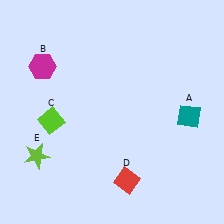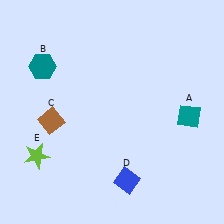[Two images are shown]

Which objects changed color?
B changed from magenta to teal. C changed from lime to brown. D changed from red to blue.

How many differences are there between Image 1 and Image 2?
There are 3 differences between the two images.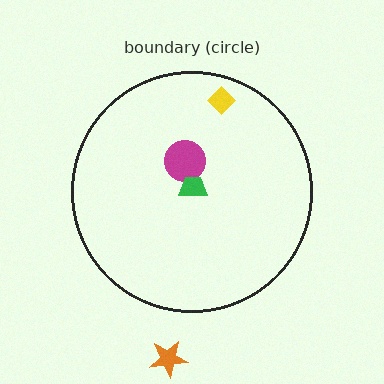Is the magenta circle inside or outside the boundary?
Inside.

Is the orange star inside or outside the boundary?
Outside.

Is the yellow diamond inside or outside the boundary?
Inside.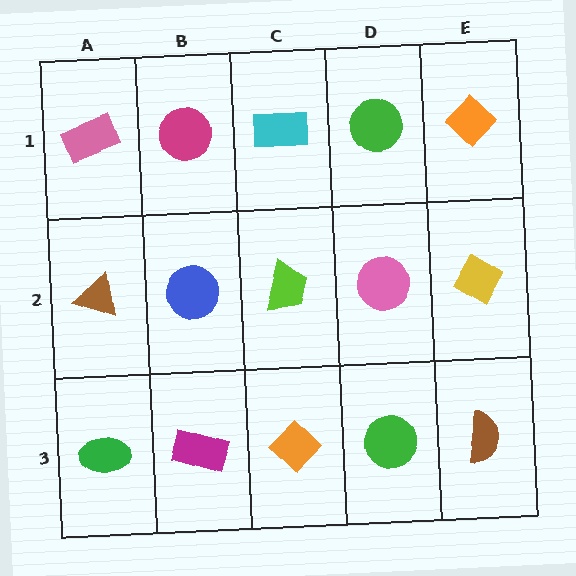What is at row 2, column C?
A lime trapezoid.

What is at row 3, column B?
A magenta rectangle.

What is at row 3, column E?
A brown semicircle.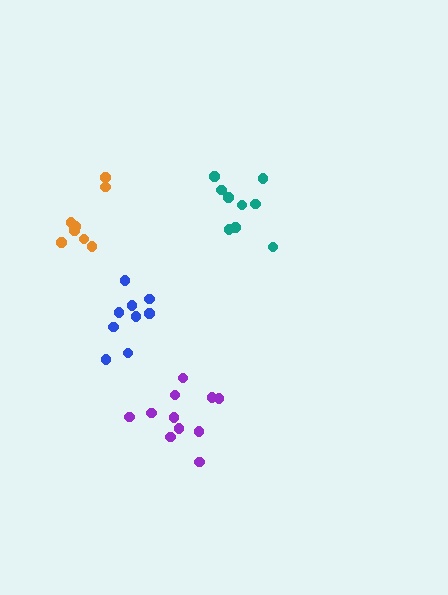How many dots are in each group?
Group 1: 9 dots, Group 2: 8 dots, Group 3: 9 dots, Group 4: 11 dots (37 total).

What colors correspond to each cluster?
The clusters are colored: blue, orange, teal, purple.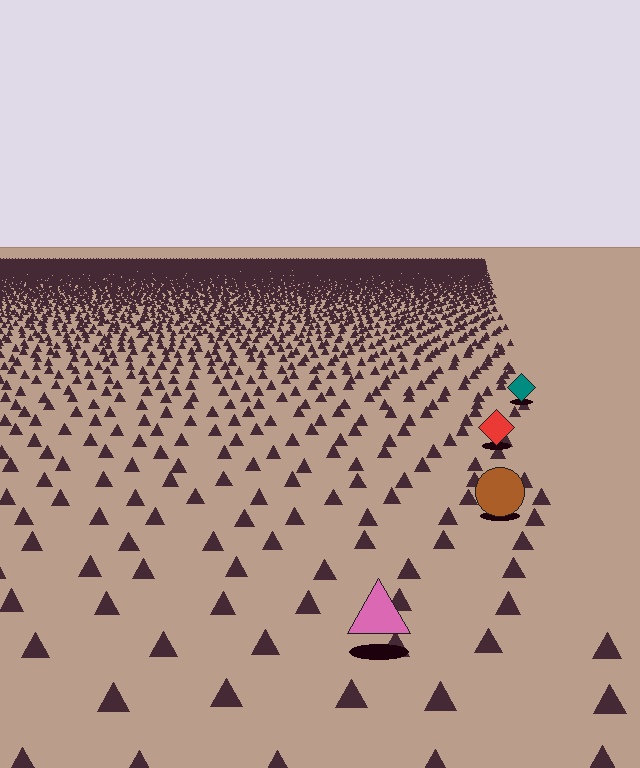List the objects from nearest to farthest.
From nearest to farthest: the pink triangle, the brown circle, the red diamond, the teal diamond.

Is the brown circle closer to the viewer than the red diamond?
Yes. The brown circle is closer — you can tell from the texture gradient: the ground texture is coarser near it.